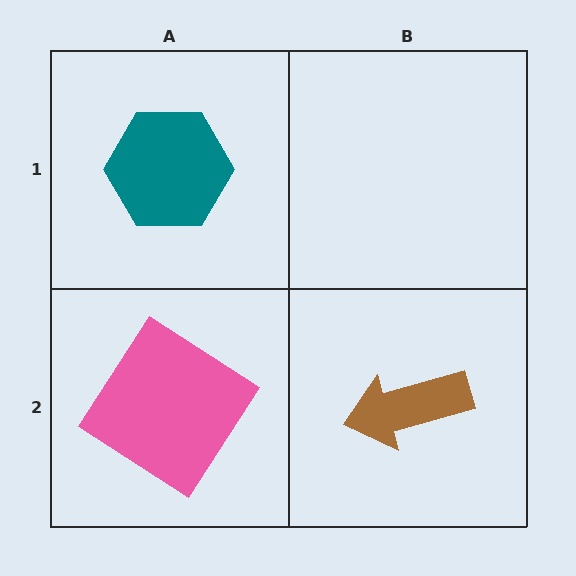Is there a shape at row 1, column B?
No, that cell is empty.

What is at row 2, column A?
A pink diamond.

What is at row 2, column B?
A brown arrow.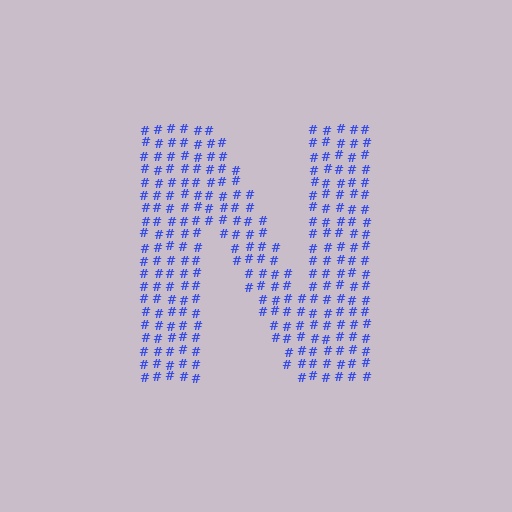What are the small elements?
The small elements are hash symbols.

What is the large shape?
The large shape is the letter N.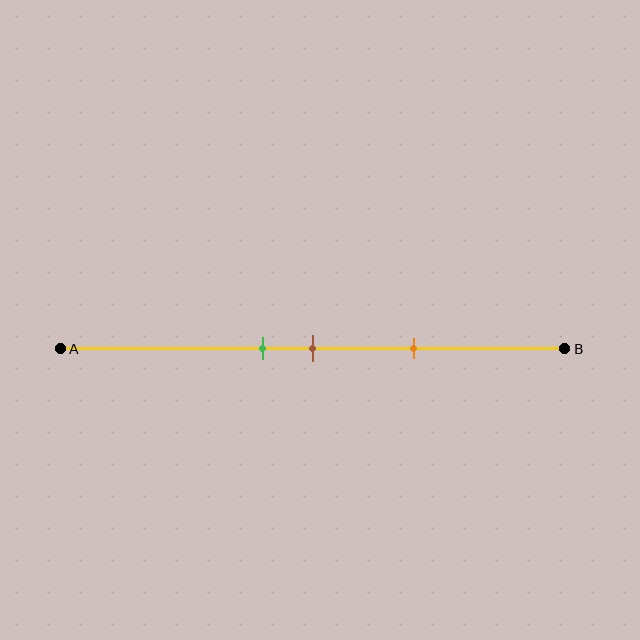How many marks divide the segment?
There are 3 marks dividing the segment.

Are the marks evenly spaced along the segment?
Yes, the marks are approximately evenly spaced.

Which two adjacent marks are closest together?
The green and brown marks are the closest adjacent pair.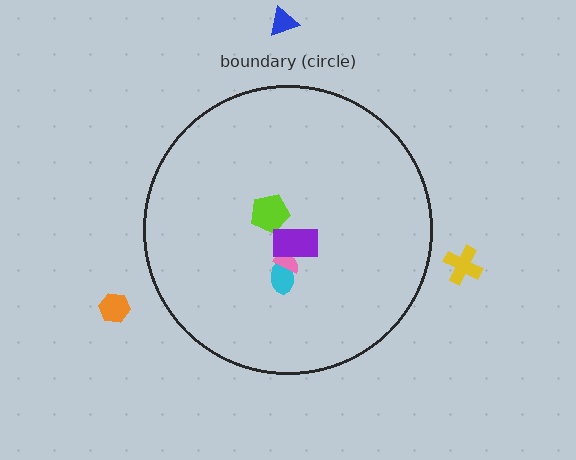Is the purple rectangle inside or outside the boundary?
Inside.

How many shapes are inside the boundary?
4 inside, 3 outside.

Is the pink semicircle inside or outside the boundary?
Inside.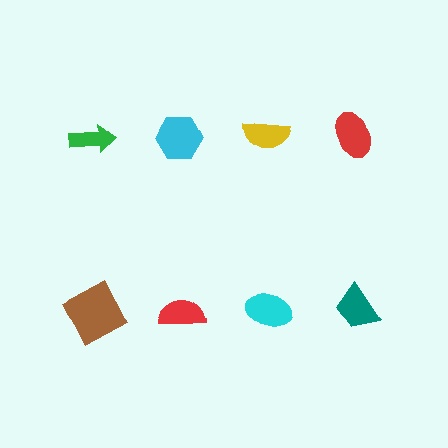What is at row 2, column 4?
A teal trapezoid.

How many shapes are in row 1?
4 shapes.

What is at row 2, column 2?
A red semicircle.